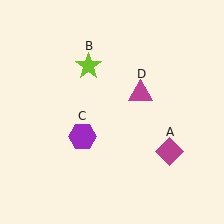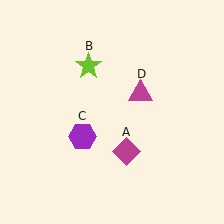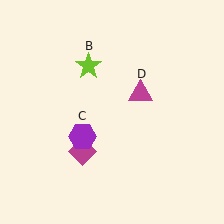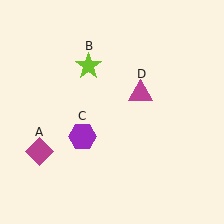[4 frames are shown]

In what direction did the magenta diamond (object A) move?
The magenta diamond (object A) moved left.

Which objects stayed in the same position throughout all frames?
Lime star (object B) and purple hexagon (object C) and magenta triangle (object D) remained stationary.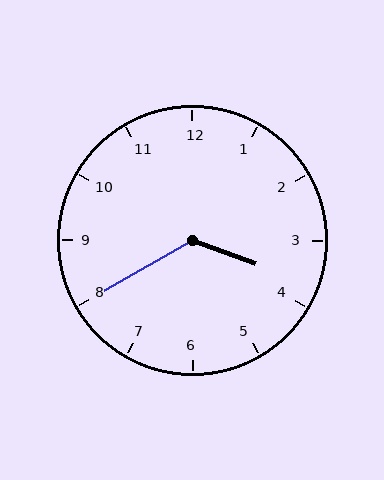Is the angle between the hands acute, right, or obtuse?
It is obtuse.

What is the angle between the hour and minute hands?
Approximately 130 degrees.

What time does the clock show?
3:40.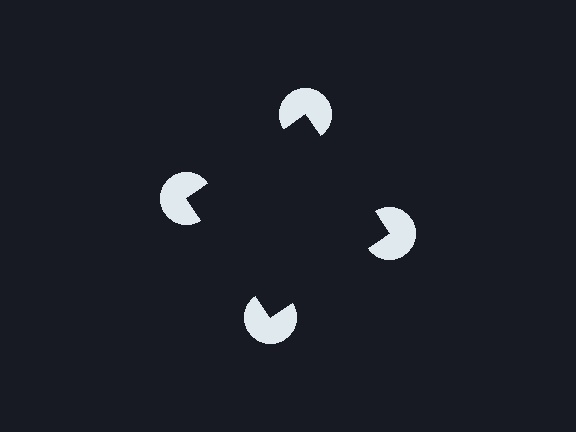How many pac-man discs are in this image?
There are 4 — one at each vertex of the illusory square.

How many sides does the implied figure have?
4 sides.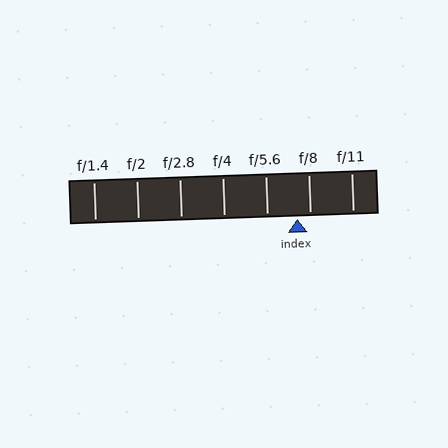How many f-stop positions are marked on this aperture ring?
There are 7 f-stop positions marked.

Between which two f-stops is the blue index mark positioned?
The index mark is between f/5.6 and f/8.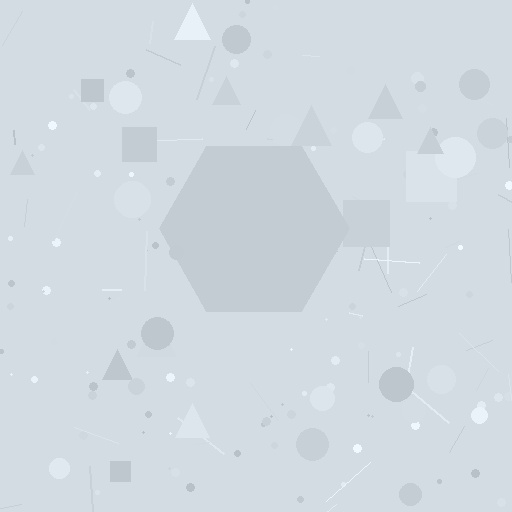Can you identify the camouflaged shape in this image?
The camouflaged shape is a hexagon.